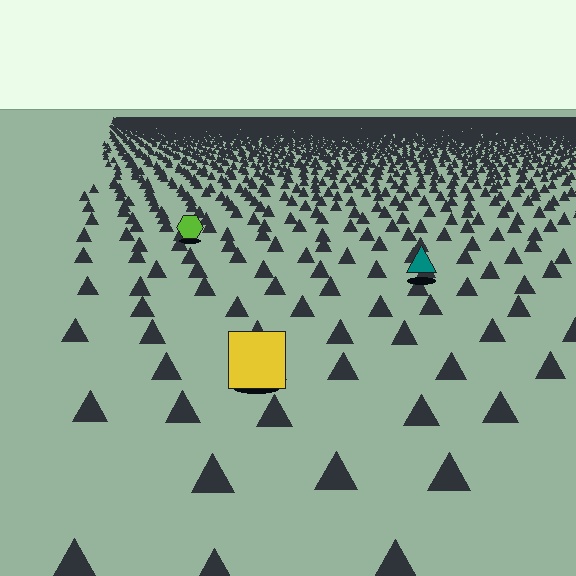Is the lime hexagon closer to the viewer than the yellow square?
No. The yellow square is closer — you can tell from the texture gradient: the ground texture is coarser near it.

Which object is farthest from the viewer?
The lime hexagon is farthest from the viewer. It appears smaller and the ground texture around it is denser.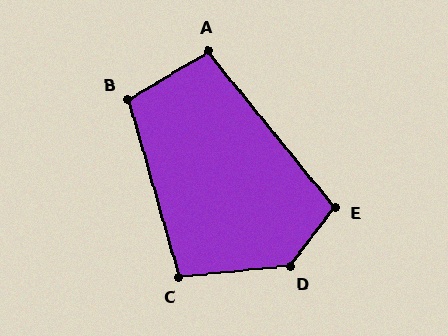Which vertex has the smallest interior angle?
A, at approximately 98 degrees.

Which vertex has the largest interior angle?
D, at approximately 133 degrees.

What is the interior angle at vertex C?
Approximately 100 degrees (obtuse).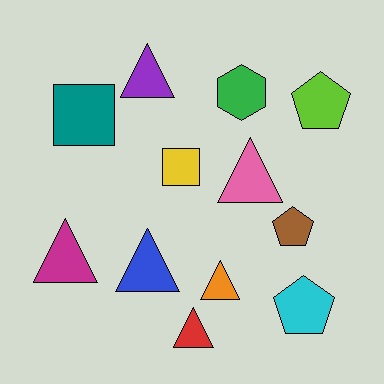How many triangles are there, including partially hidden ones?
There are 6 triangles.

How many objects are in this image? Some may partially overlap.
There are 12 objects.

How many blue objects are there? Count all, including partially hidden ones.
There is 1 blue object.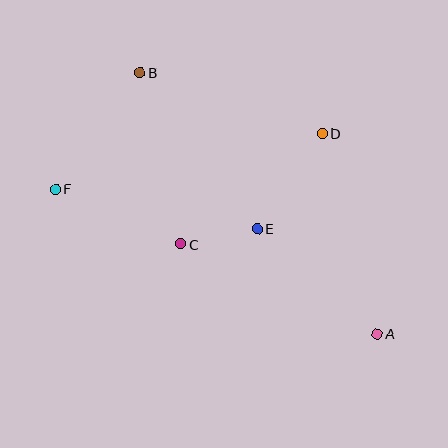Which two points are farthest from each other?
Points A and B are farthest from each other.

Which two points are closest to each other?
Points C and E are closest to each other.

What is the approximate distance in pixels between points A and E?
The distance between A and E is approximately 160 pixels.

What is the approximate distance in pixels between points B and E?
The distance between B and E is approximately 195 pixels.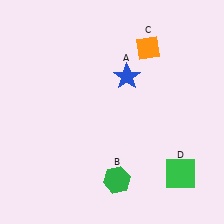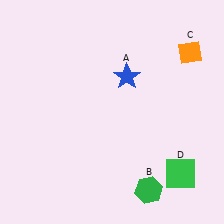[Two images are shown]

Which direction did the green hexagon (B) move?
The green hexagon (B) moved right.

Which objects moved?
The objects that moved are: the green hexagon (B), the orange diamond (C).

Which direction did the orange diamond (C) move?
The orange diamond (C) moved right.